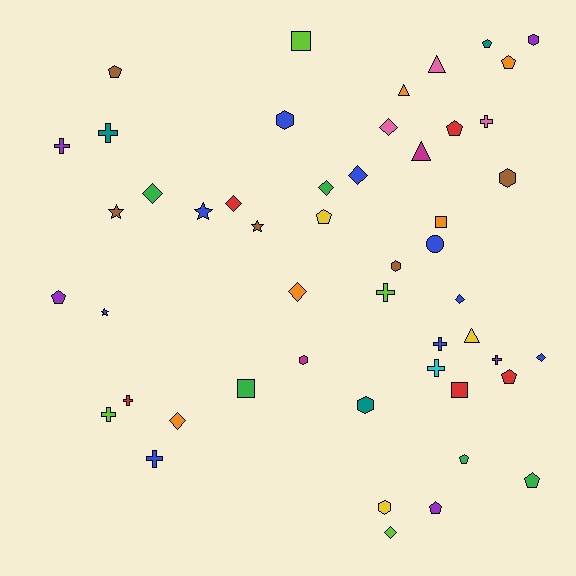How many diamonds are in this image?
There are 10 diamonds.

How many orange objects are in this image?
There are 5 orange objects.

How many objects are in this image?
There are 50 objects.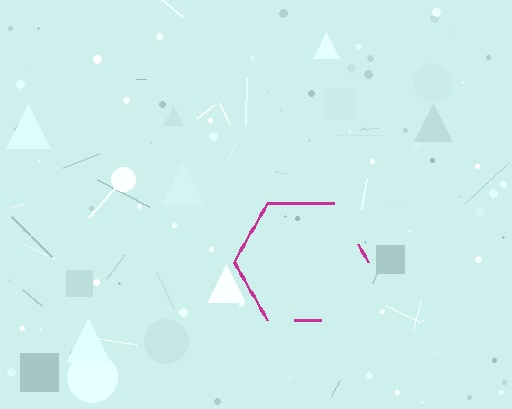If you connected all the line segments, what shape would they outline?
They would outline a hexagon.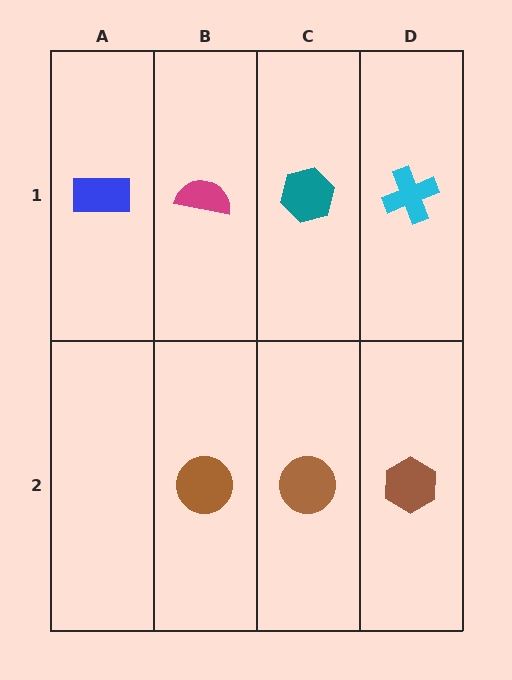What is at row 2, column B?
A brown circle.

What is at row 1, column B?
A magenta semicircle.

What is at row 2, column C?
A brown circle.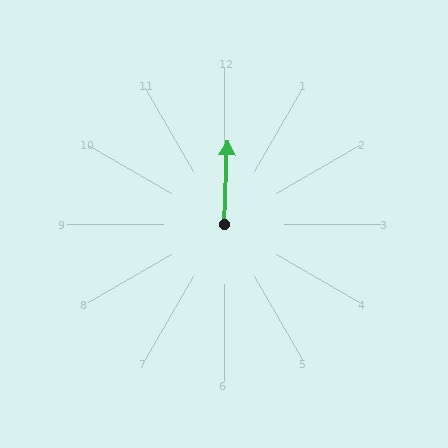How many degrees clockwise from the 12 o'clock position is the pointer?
Approximately 3 degrees.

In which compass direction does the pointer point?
North.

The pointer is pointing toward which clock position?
Roughly 12 o'clock.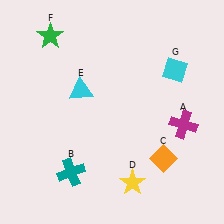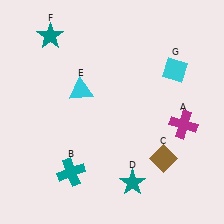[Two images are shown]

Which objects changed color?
C changed from orange to brown. D changed from yellow to teal. F changed from green to teal.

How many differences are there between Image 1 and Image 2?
There are 3 differences between the two images.